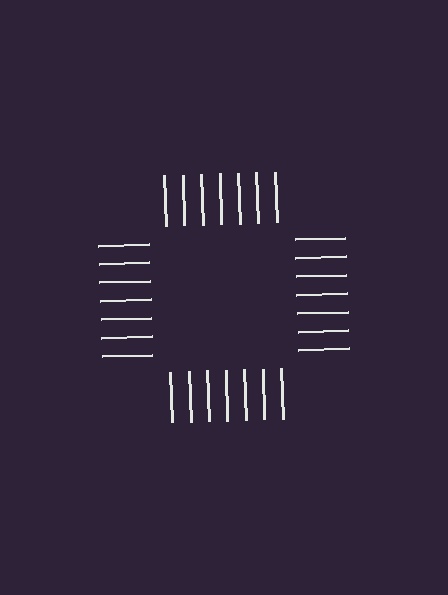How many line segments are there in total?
28 — 7 along each of the 4 edges.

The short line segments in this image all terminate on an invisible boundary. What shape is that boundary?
An illusory square — the line segments terminate on its edges but no continuous stroke is drawn.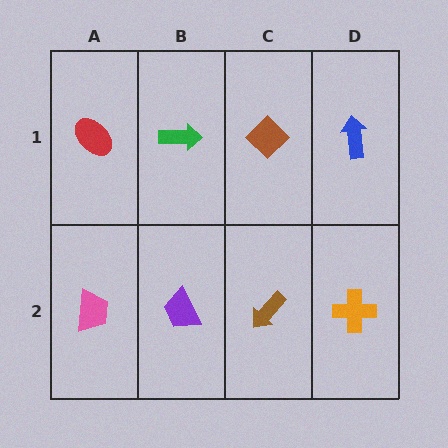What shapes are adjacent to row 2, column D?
A blue arrow (row 1, column D), a brown arrow (row 2, column C).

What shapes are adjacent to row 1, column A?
A pink trapezoid (row 2, column A), a green arrow (row 1, column B).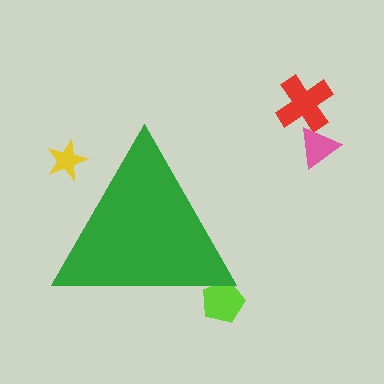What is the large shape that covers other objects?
A green triangle.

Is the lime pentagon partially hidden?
Yes, the lime pentagon is partially hidden behind the green triangle.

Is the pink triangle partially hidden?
No, the pink triangle is fully visible.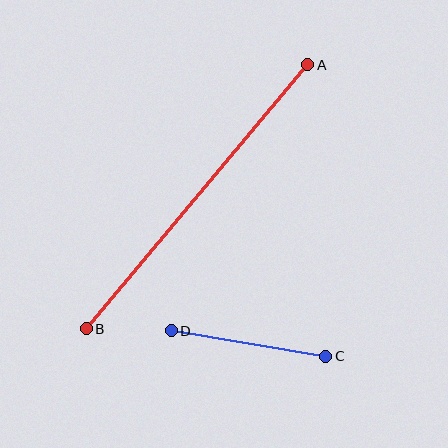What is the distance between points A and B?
The distance is approximately 345 pixels.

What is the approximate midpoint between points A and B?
The midpoint is at approximately (197, 197) pixels.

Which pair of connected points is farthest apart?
Points A and B are farthest apart.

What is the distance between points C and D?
The distance is approximately 157 pixels.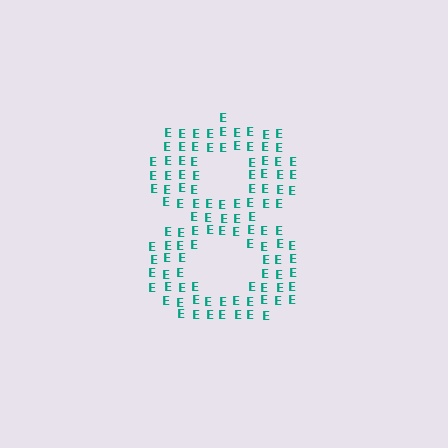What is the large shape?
The large shape is the digit 8.